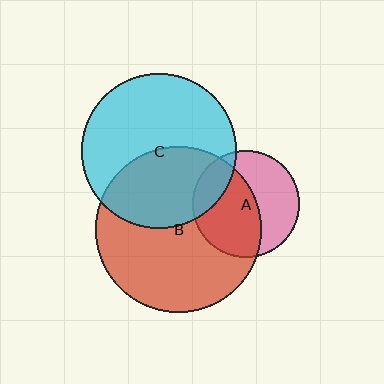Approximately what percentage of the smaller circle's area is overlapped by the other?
Approximately 55%.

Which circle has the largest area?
Circle B (red).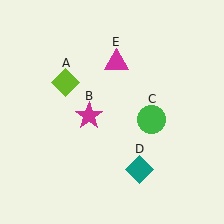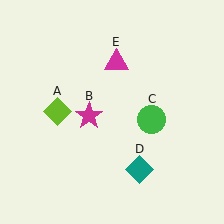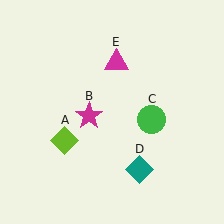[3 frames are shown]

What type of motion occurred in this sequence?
The lime diamond (object A) rotated counterclockwise around the center of the scene.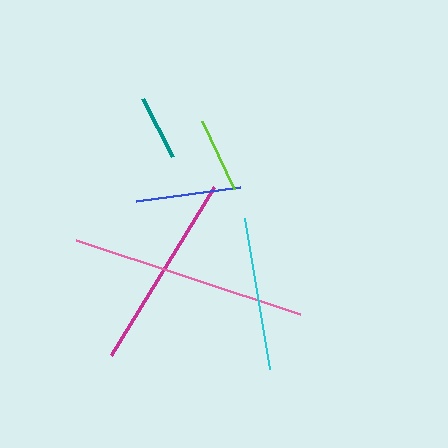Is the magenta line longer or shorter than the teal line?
The magenta line is longer than the teal line.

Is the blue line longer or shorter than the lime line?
The blue line is longer than the lime line.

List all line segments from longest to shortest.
From longest to shortest: pink, magenta, cyan, blue, lime, teal.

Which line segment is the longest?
The pink line is the longest at approximately 236 pixels.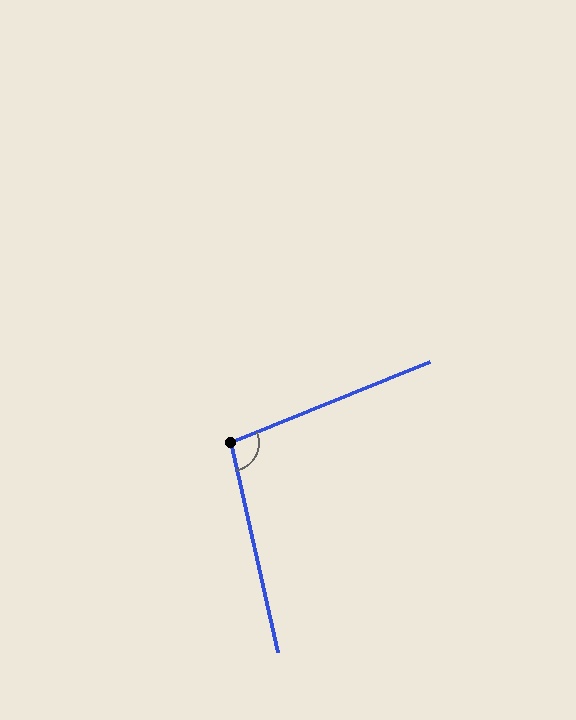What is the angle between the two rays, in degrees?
Approximately 100 degrees.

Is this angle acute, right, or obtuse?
It is obtuse.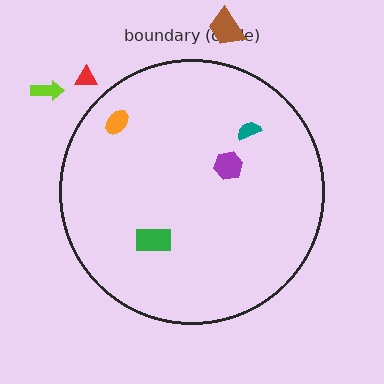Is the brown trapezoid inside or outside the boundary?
Outside.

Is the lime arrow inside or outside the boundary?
Outside.